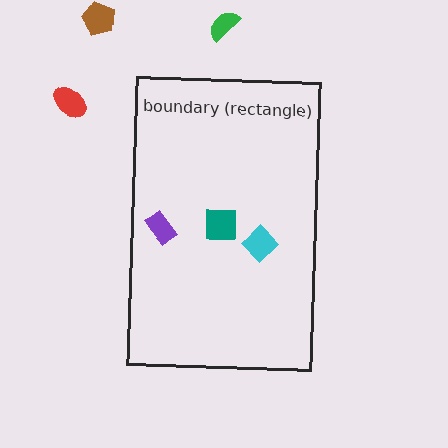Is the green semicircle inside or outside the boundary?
Outside.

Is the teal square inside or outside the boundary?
Inside.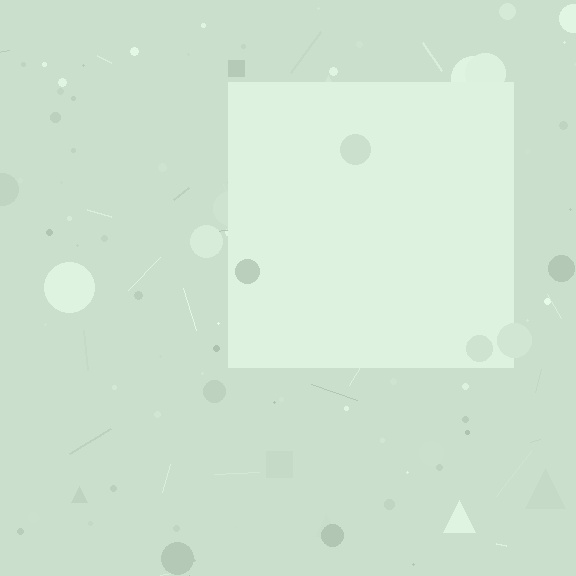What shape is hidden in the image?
A square is hidden in the image.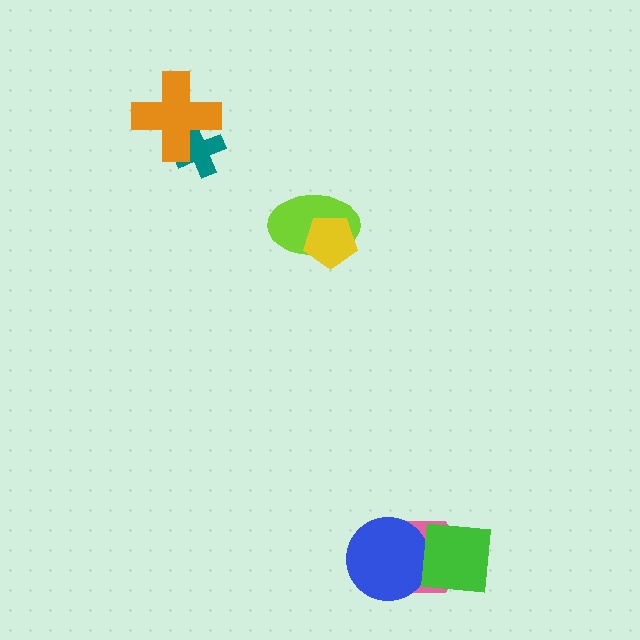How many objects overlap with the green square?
1 object overlaps with the green square.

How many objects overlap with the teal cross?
1 object overlaps with the teal cross.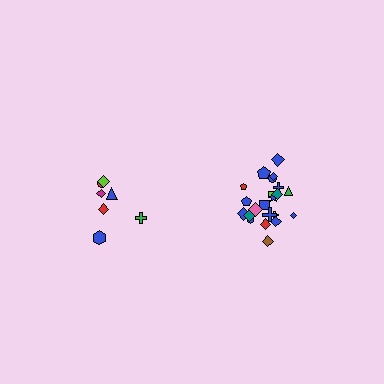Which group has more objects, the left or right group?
The right group.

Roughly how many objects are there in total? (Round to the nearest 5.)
Roughly 30 objects in total.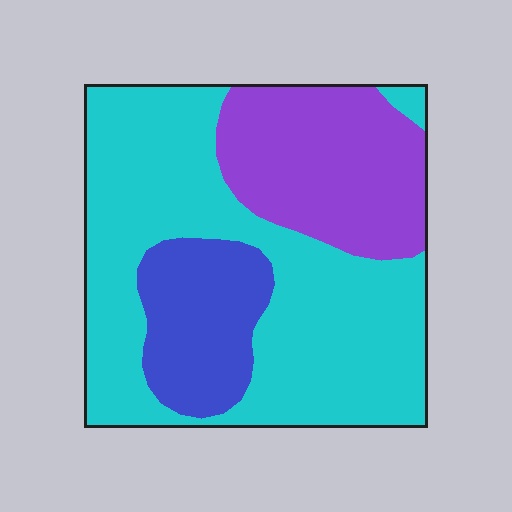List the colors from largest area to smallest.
From largest to smallest: cyan, purple, blue.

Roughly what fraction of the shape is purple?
Purple covers about 25% of the shape.